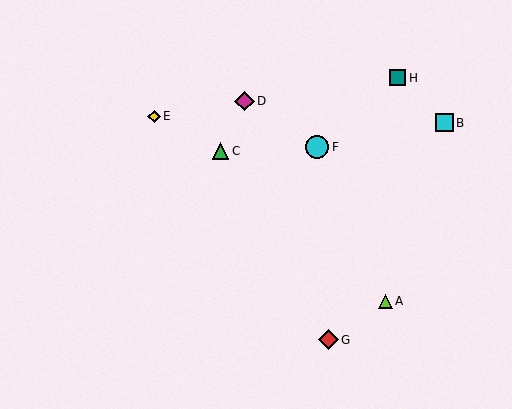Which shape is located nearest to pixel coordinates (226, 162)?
The green triangle (labeled C) at (221, 151) is nearest to that location.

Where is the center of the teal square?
The center of the teal square is at (398, 78).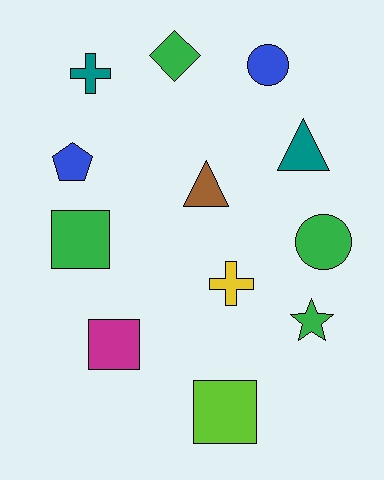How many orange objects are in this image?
There are no orange objects.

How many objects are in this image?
There are 12 objects.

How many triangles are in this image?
There are 2 triangles.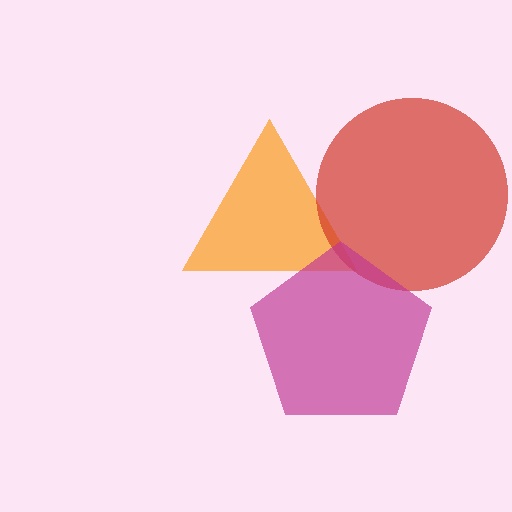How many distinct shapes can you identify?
There are 3 distinct shapes: an orange triangle, a red circle, a magenta pentagon.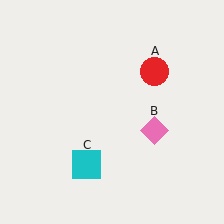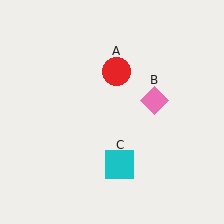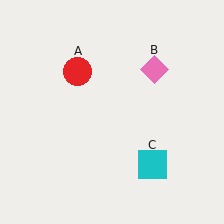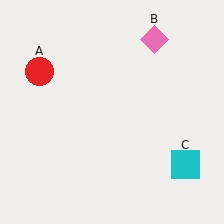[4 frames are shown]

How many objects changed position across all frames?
3 objects changed position: red circle (object A), pink diamond (object B), cyan square (object C).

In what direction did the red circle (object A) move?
The red circle (object A) moved left.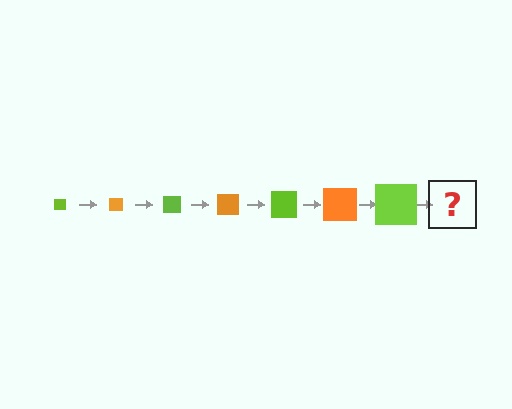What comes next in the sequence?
The next element should be an orange square, larger than the previous one.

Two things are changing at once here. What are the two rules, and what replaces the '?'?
The two rules are that the square grows larger each step and the color cycles through lime and orange. The '?' should be an orange square, larger than the previous one.